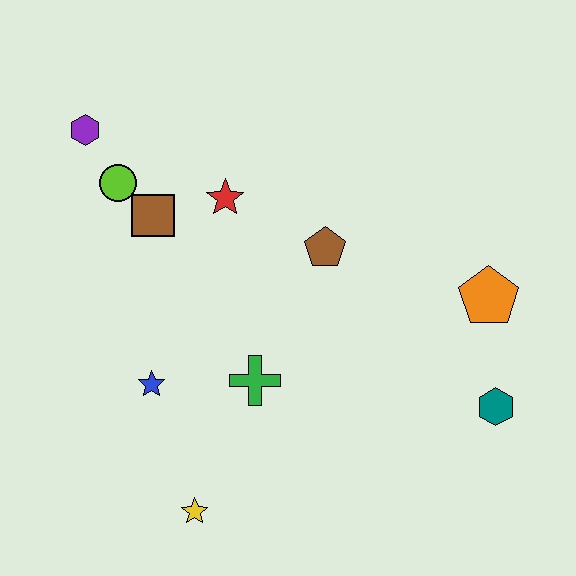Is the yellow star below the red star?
Yes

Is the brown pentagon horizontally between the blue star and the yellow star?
No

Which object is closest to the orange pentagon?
The teal hexagon is closest to the orange pentagon.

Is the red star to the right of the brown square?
Yes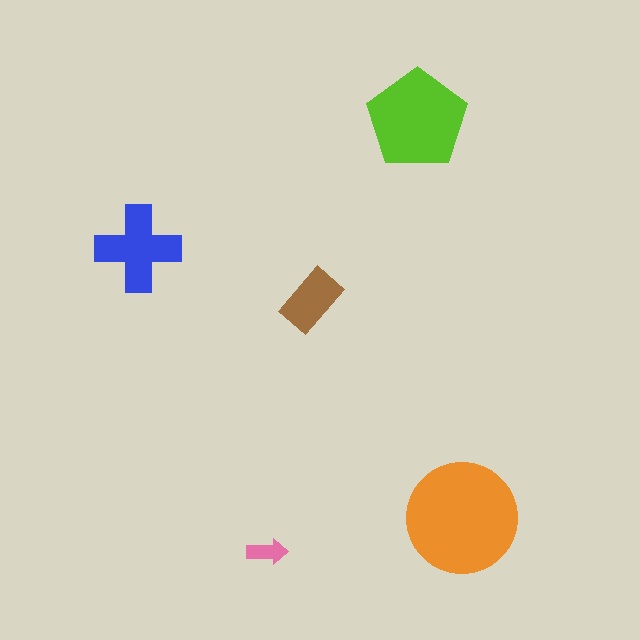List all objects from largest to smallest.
The orange circle, the lime pentagon, the blue cross, the brown rectangle, the pink arrow.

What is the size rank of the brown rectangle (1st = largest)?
4th.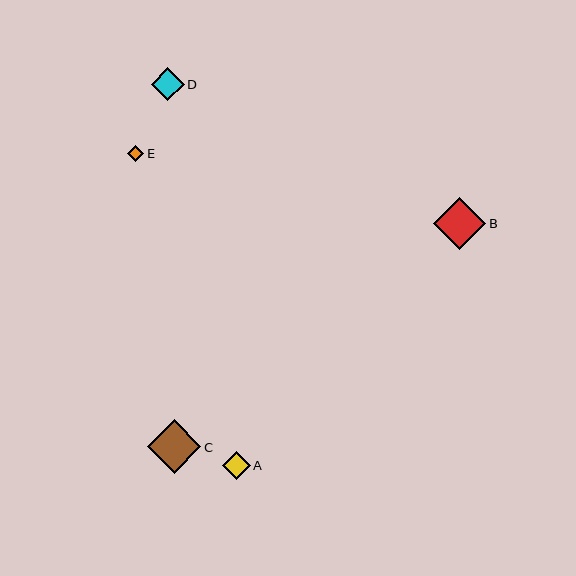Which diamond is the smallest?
Diamond E is the smallest with a size of approximately 17 pixels.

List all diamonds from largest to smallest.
From largest to smallest: C, B, D, A, E.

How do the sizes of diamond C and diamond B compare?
Diamond C and diamond B are approximately the same size.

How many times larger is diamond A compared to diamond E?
Diamond A is approximately 1.7 times the size of diamond E.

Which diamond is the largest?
Diamond C is the largest with a size of approximately 54 pixels.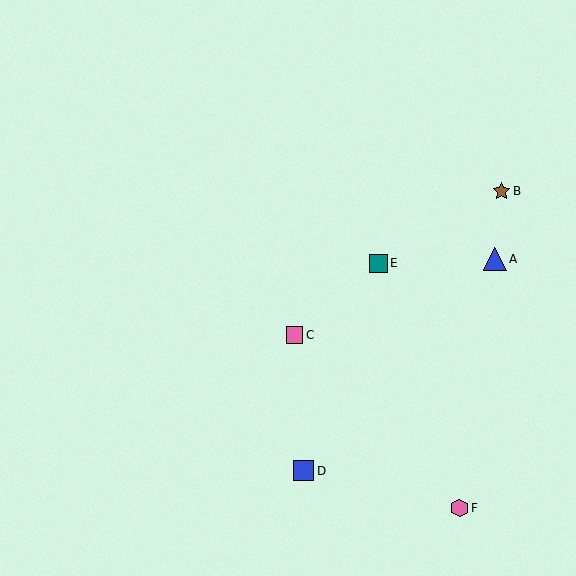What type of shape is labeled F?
Shape F is a pink hexagon.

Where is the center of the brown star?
The center of the brown star is at (501, 191).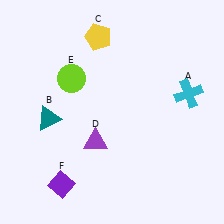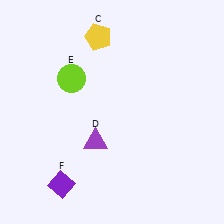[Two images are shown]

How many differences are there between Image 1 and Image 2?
There are 2 differences between the two images.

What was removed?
The cyan cross (A), the teal triangle (B) were removed in Image 2.